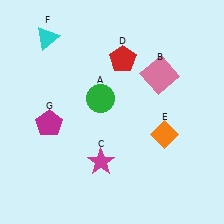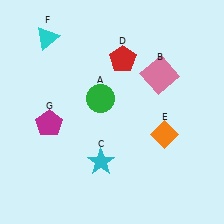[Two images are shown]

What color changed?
The star (C) changed from magenta in Image 1 to cyan in Image 2.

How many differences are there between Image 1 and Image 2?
There is 1 difference between the two images.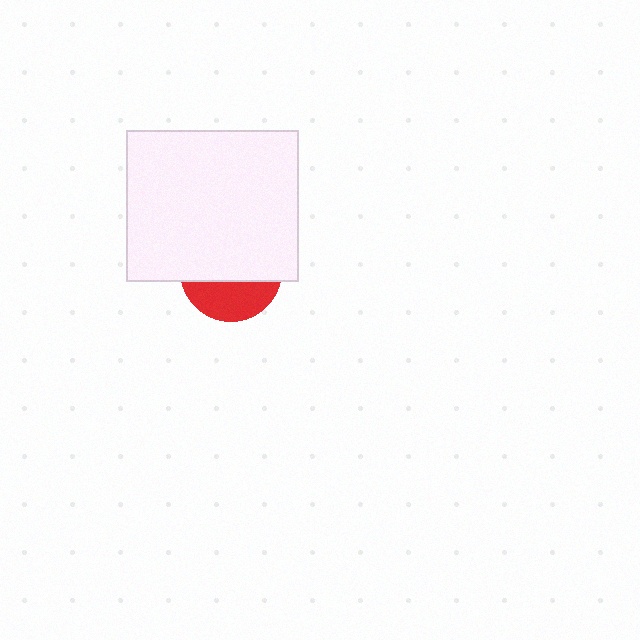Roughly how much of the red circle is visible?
A small part of it is visible (roughly 37%).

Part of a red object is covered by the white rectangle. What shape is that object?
It is a circle.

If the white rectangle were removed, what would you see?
You would see the complete red circle.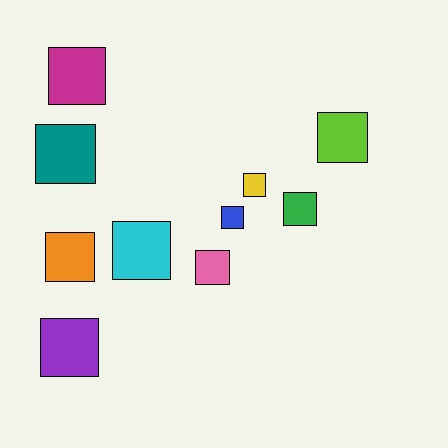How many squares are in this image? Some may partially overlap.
There are 10 squares.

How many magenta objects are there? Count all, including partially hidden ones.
There is 1 magenta object.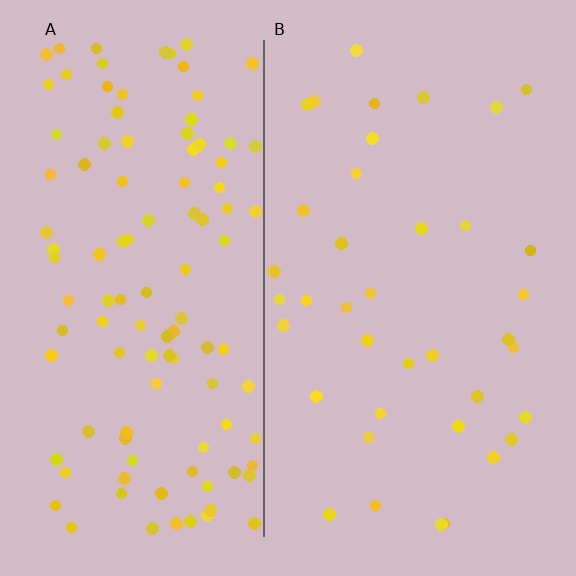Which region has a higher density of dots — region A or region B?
A (the left).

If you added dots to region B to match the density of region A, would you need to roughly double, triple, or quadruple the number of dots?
Approximately triple.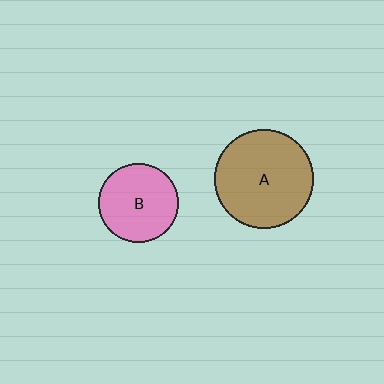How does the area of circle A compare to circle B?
Approximately 1.6 times.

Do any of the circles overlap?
No, none of the circles overlap.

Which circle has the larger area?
Circle A (brown).